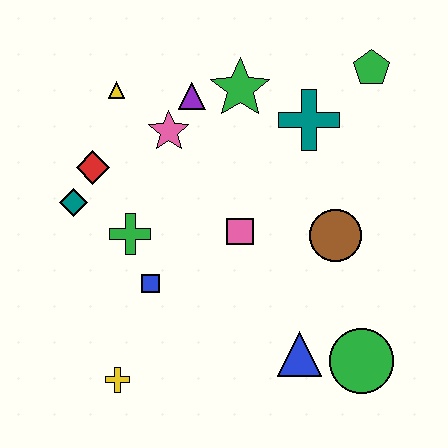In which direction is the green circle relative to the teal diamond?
The green circle is to the right of the teal diamond.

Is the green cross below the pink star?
Yes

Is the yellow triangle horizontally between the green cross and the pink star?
No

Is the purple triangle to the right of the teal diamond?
Yes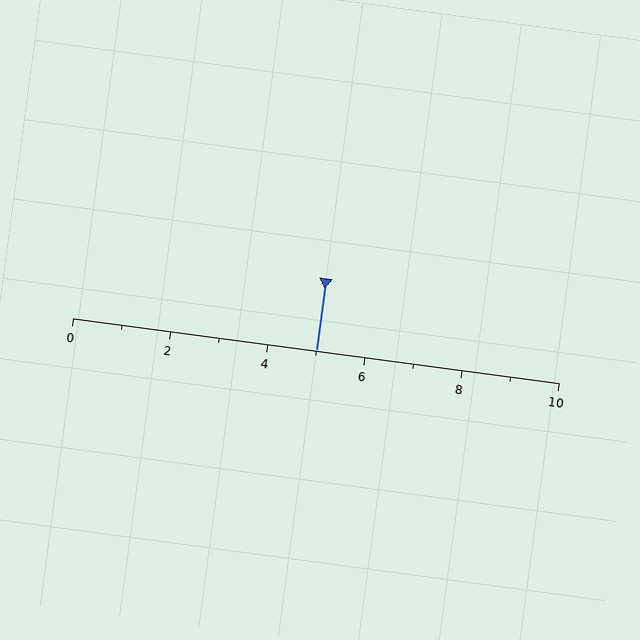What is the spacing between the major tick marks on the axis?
The major ticks are spaced 2 apart.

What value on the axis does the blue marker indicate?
The marker indicates approximately 5.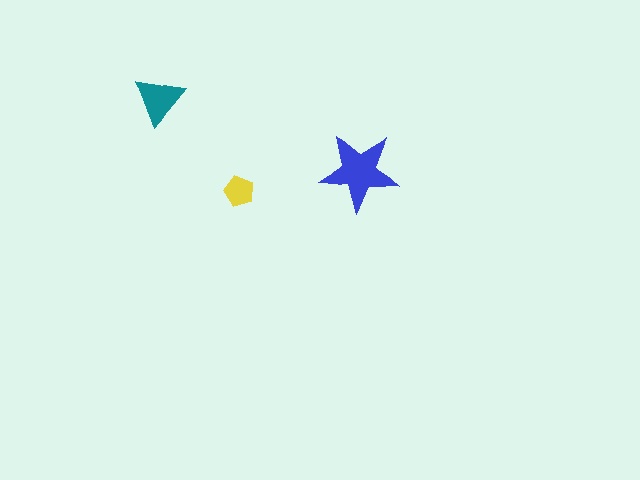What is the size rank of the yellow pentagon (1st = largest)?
3rd.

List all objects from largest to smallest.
The blue star, the teal triangle, the yellow pentagon.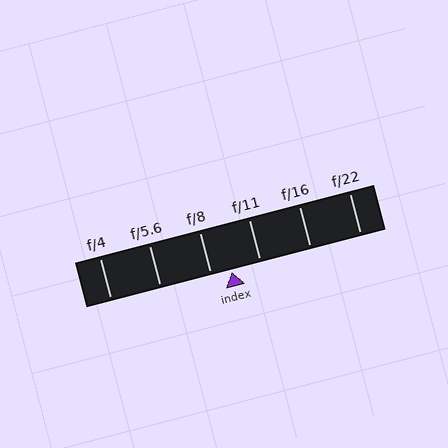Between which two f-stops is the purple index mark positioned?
The index mark is between f/8 and f/11.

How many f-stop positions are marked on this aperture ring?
There are 6 f-stop positions marked.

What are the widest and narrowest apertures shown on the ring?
The widest aperture shown is f/4 and the narrowest is f/22.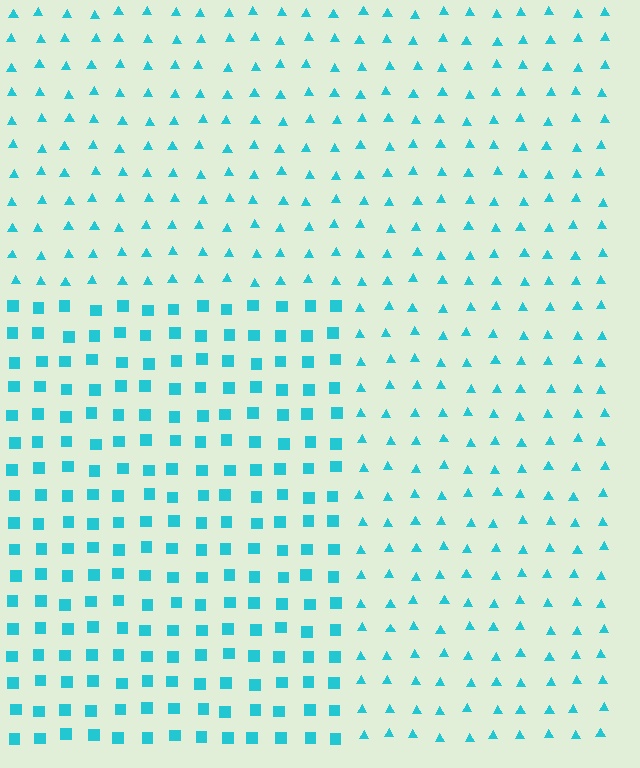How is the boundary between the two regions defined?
The boundary is defined by a change in element shape: squares inside vs. triangles outside. All elements share the same color and spacing.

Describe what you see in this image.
The image is filled with small cyan elements arranged in a uniform grid. A rectangle-shaped region contains squares, while the surrounding area contains triangles. The boundary is defined purely by the change in element shape.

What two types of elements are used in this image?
The image uses squares inside the rectangle region and triangles outside it.